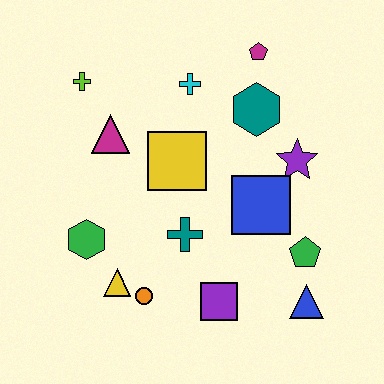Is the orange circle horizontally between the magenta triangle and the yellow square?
Yes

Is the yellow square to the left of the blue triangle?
Yes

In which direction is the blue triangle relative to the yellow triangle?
The blue triangle is to the right of the yellow triangle.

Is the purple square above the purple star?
No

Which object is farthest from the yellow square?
The blue triangle is farthest from the yellow square.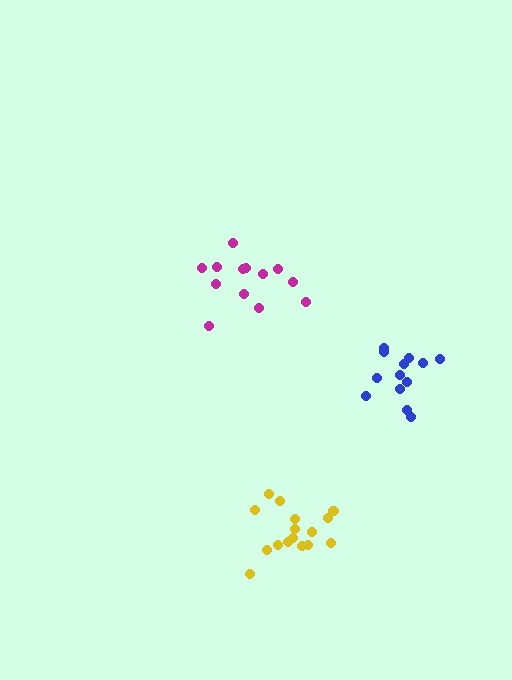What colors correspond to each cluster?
The clusters are colored: magenta, yellow, blue.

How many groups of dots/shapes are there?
There are 3 groups.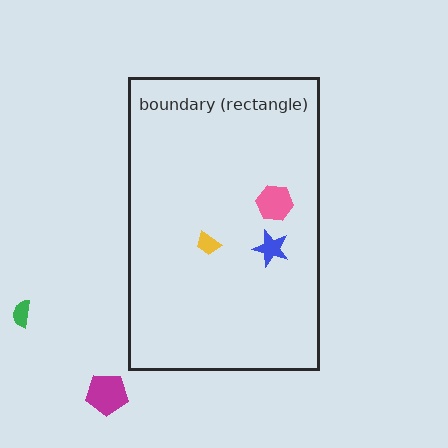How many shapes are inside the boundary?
3 inside, 2 outside.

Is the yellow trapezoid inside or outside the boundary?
Inside.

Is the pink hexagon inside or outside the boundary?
Inside.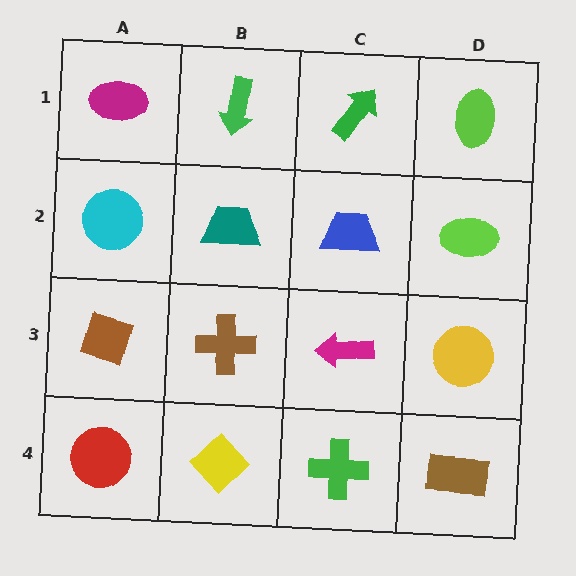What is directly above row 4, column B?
A brown cross.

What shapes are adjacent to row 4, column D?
A yellow circle (row 3, column D), a green cross (row 4, column C).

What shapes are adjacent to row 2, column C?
A green arrow (row 1, column C), a magenta arrow (row 3, column C), a teal trapezoid (row 2, column B), a lime ellipse (row 2, column D).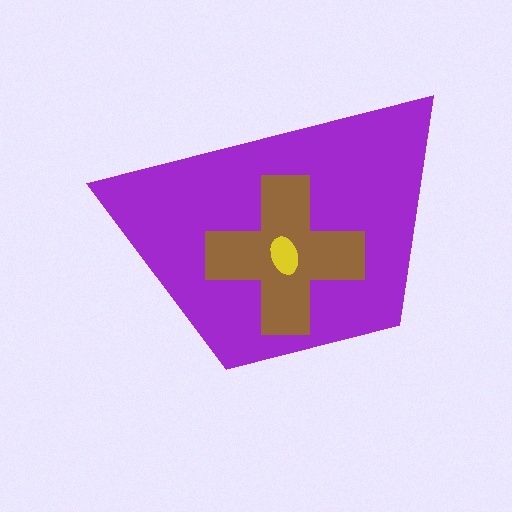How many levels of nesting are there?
3.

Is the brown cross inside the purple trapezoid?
Yes.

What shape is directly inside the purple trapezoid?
The brown cross.